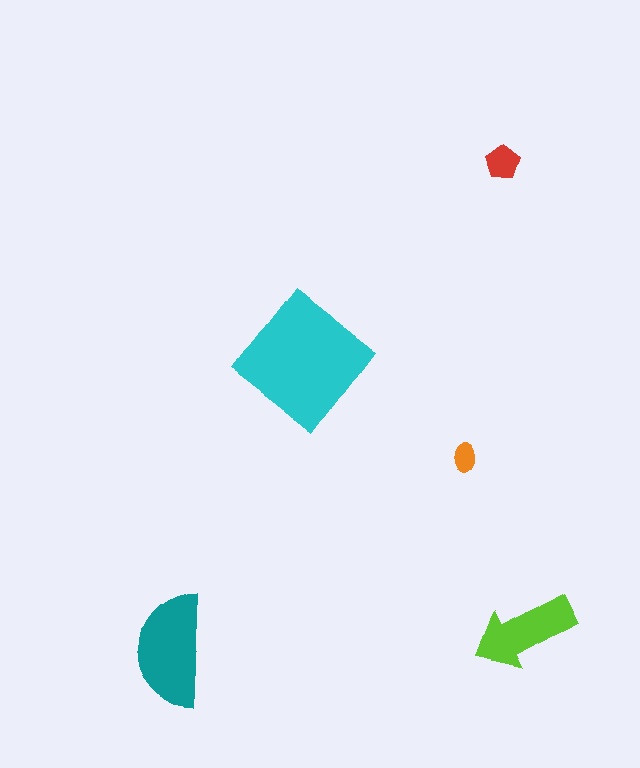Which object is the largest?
The cyan diamond.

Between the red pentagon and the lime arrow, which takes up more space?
The lime arrow.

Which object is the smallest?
The orange ellipse.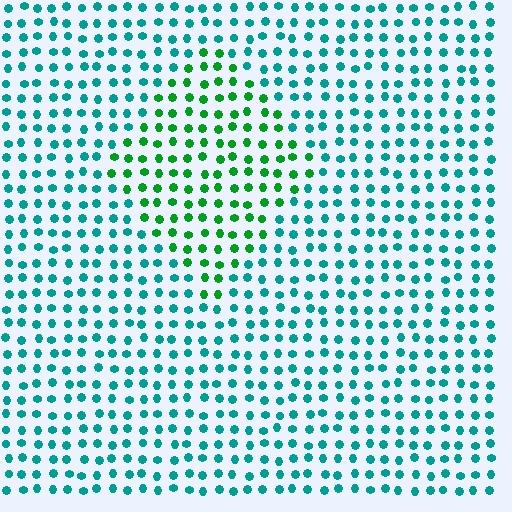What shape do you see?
I see a diamond.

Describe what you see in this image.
The image is filled with small teal elements in a uniform arrangement. A diamond-shaped region is visible where the elements are tinted to a slightly different hue, forming a subtle color boundary.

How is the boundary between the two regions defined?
The boundary is defined purely by a slight shift in hue (about 45 degrees). Spacing, size, and orientation are identical on both sides.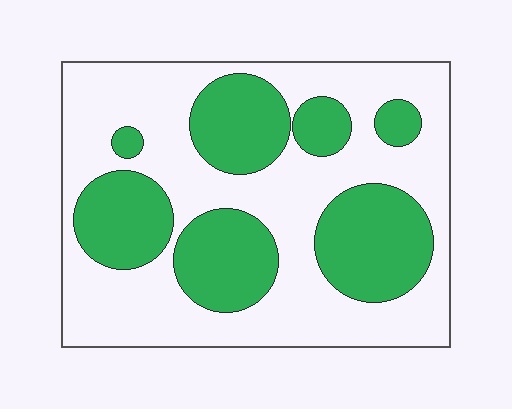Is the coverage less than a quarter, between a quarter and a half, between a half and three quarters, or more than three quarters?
Between a quarter and a half.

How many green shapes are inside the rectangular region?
7.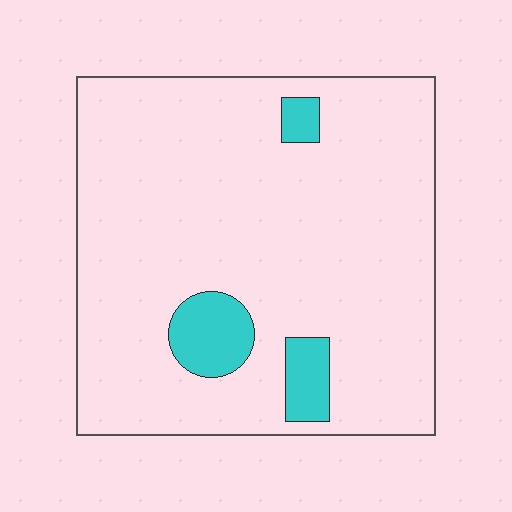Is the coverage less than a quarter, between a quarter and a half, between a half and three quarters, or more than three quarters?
Less than a quarter.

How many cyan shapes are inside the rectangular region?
3.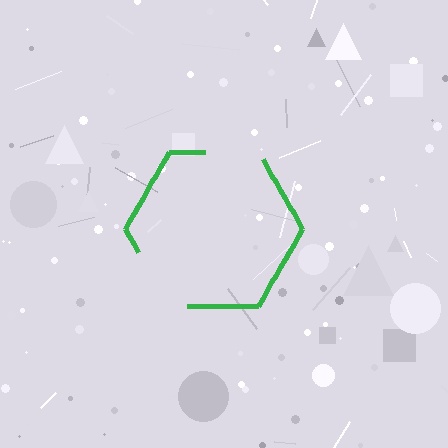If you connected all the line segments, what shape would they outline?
They would outline a hexagon.